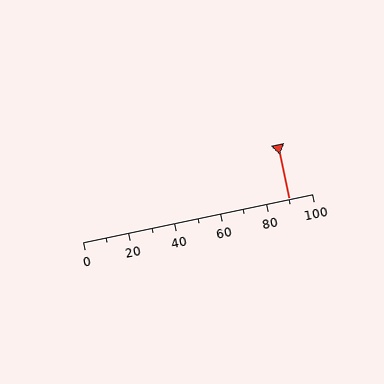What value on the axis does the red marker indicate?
The marker indicates approximately 90.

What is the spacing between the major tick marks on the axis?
The major ticks are spaced 20 apart.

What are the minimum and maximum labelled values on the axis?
The axis runs from 0 to 100.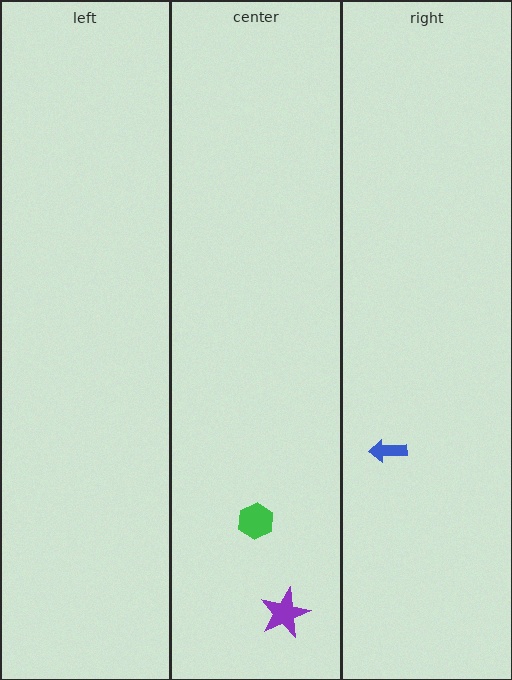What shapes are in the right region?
The blue arrow.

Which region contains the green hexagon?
The center region.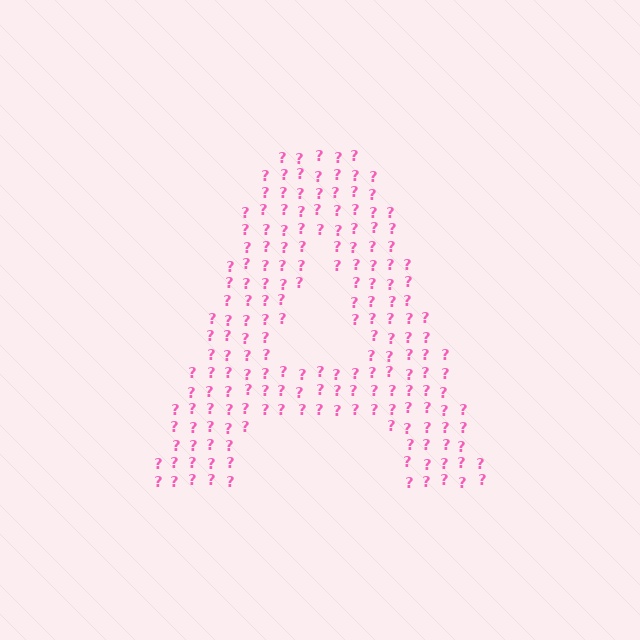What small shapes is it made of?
It is made of small question marks.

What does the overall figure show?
The overall figure shows the letter A.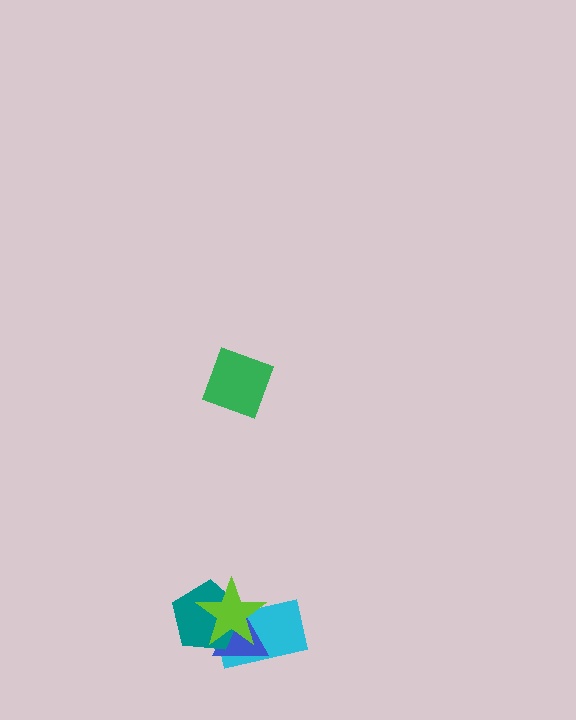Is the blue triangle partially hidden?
Yes, it is partially covered by another shape.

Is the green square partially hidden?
No, no other shape covers it.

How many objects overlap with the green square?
0 objects overlap with the green square.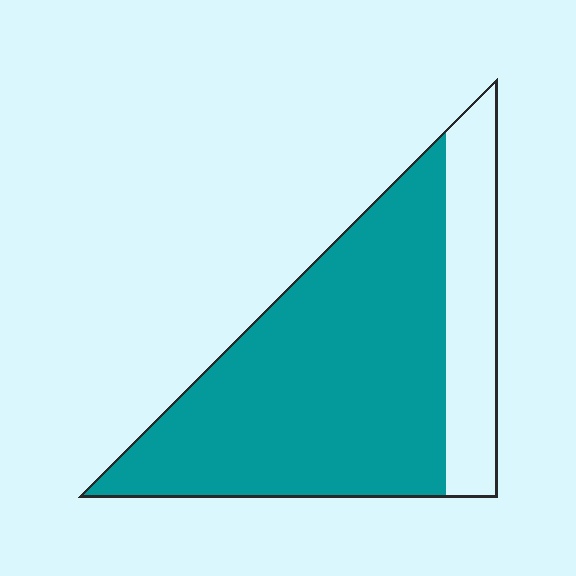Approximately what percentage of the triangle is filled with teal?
Approximately 75%.